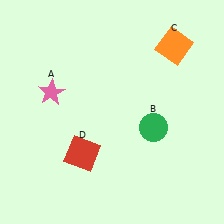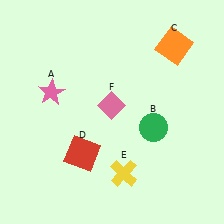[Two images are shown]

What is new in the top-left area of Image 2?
A pink diamond (F) was added in the top-left area of Image 2.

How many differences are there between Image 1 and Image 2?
There are 2 differences between the two images.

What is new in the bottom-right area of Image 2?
A yellow cross (E) was added in the bottom-right area of Image 2.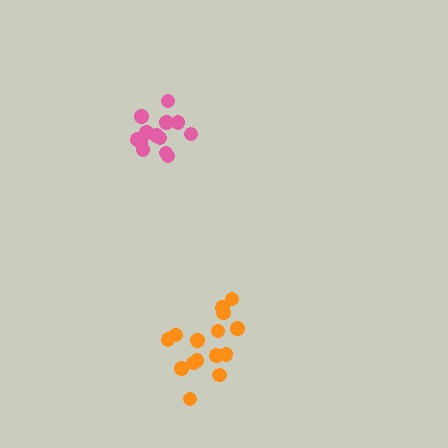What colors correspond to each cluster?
The clusters are colored: orange, pink.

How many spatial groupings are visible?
There are 2 spatial groupings.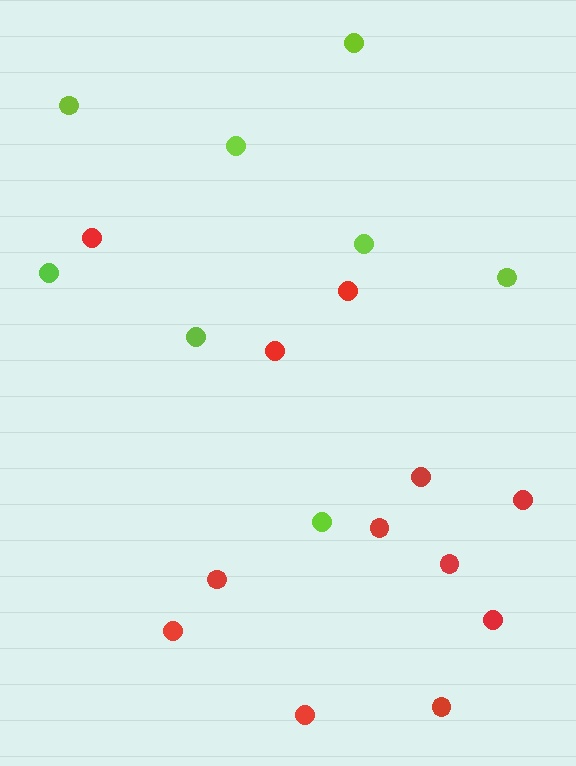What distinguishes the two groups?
There are 2 groups: one group of lime circles (8) and one group of red circles (12).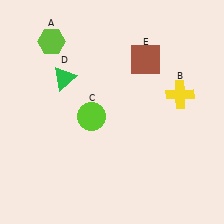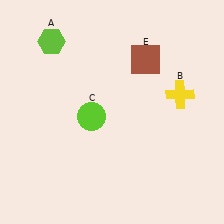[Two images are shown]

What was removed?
The green triangle (D) was removed in Image 2.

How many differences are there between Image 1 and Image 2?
There is 1 difference between the two images.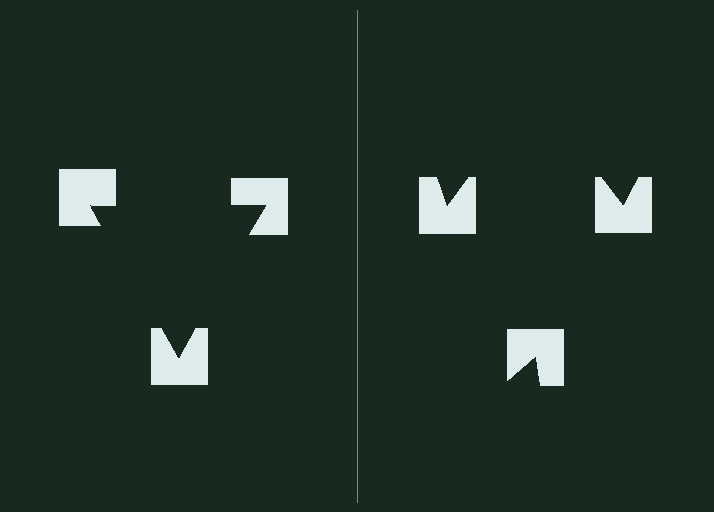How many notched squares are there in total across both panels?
6 — 3 on each side.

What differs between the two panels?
The notched squares are positioned identically on both sides; only the wedge orientations differ. On the left they align to a triangle; on the right they are misaligned.